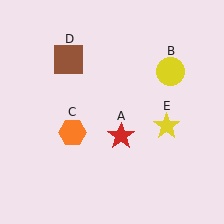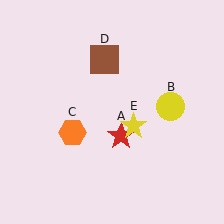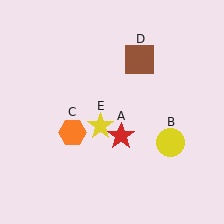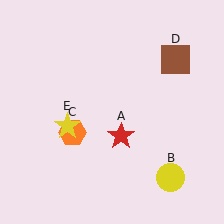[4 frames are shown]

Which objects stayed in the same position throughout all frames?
Red star (object A) and orange hexagon (object C) remained stationary.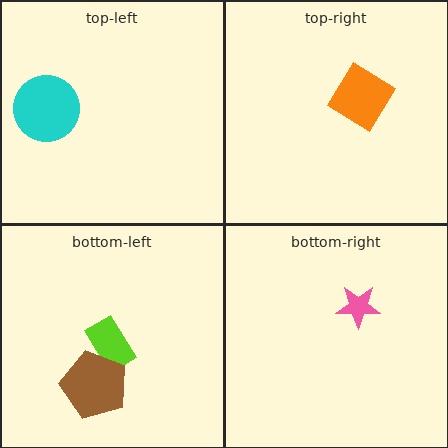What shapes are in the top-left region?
The cyan circle.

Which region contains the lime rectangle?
The bottom-left region.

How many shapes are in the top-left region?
1.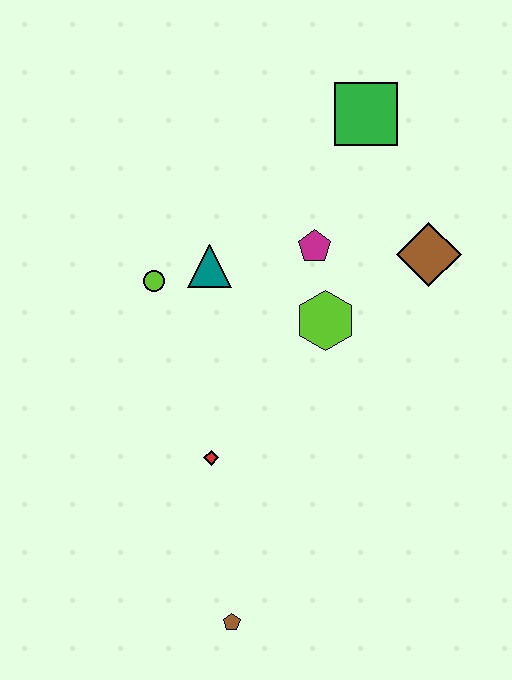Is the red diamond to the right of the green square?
No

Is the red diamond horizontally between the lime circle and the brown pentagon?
Yes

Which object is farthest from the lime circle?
The brown pentagon is farthest from the lime circle.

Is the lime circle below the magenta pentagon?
Yes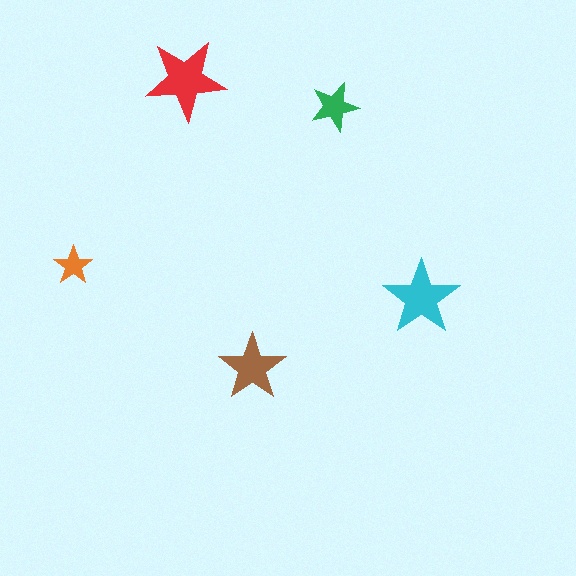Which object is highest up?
The red star is topmost.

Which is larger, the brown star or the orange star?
The brown one.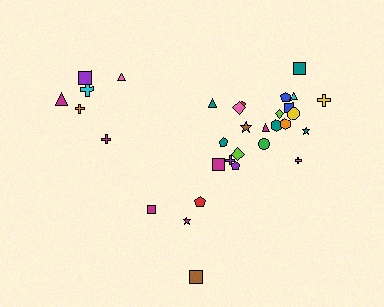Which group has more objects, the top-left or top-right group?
The top-right group.